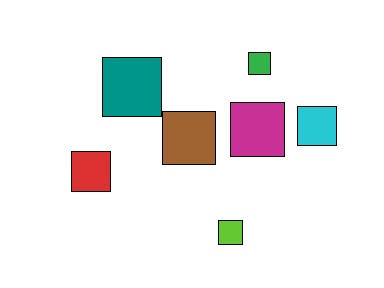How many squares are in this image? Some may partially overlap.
There are 7 squares.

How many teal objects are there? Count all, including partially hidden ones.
There is 1 teal object.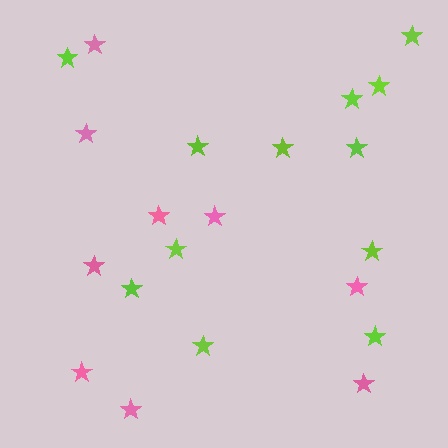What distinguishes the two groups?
There are 2 groups: one group of lime stars (12) and one group of pink stars (9).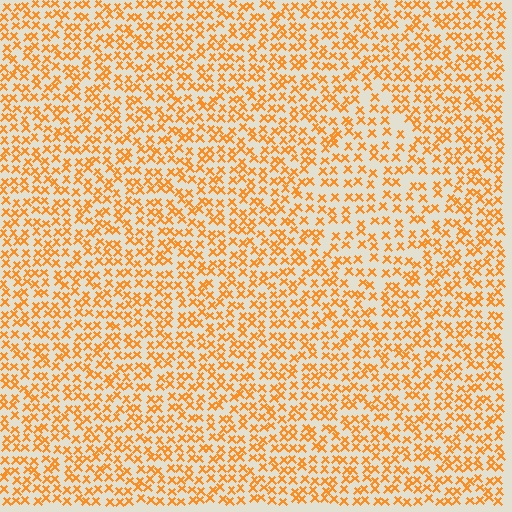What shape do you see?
I see a diamond.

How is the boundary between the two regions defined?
The boundary is defined by a change in element density (approximately 1.5x ratio). All elements are the same color, size, and shape.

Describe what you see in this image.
The image contains small orange elements arranged at two different densities. A diamond-shaped region is visible where the elements are less densely packed than the surrounding area.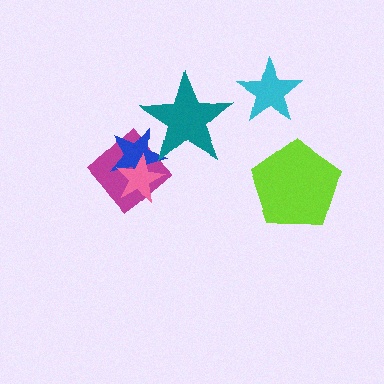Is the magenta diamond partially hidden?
Yes, it is partially covered by another shape.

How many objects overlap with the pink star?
2 objects overlap with the pink star.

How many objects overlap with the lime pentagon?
0 objects overlap with the lime pentagon.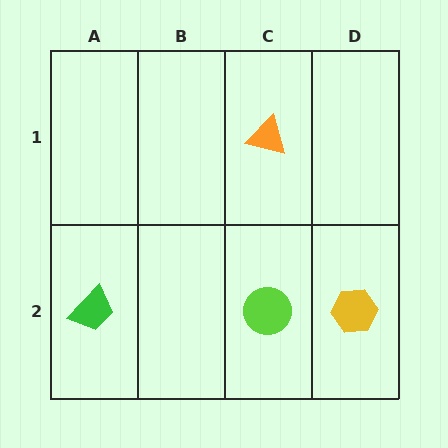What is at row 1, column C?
An orange triangle.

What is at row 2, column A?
A green trapezoid.